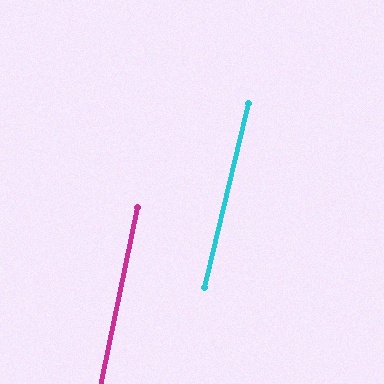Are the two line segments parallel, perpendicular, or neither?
Parallel — their directions differ by only 1.7°.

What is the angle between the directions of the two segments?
Approximately 2 degrees.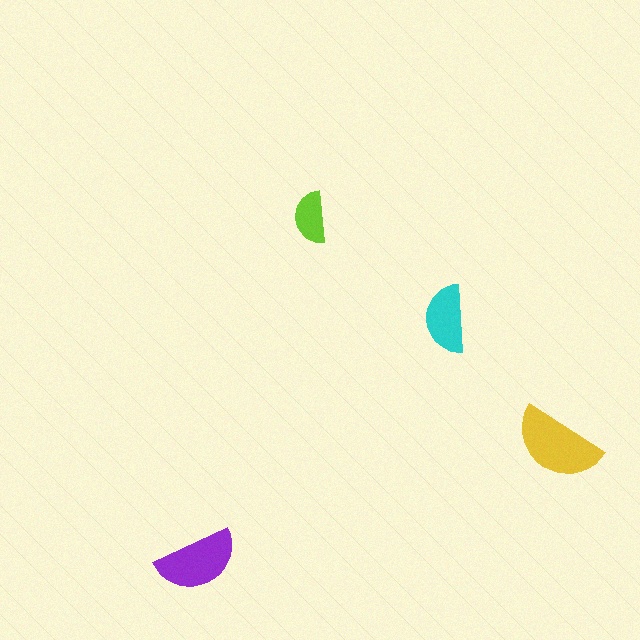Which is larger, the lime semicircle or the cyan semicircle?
The cyan one.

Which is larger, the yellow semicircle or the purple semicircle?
The yellow one.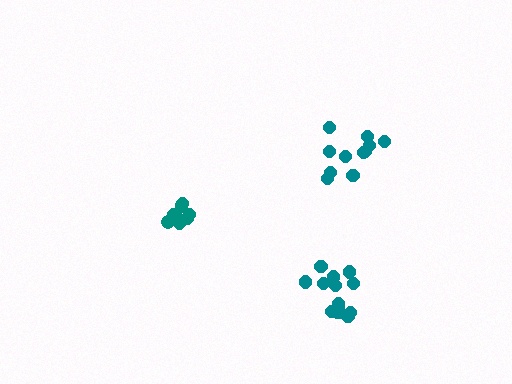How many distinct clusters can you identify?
There are 3 distinct clusters.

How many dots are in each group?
Group 1: 11 dots, Group 2: 13 dots, Group 3: 11 dots (35 total).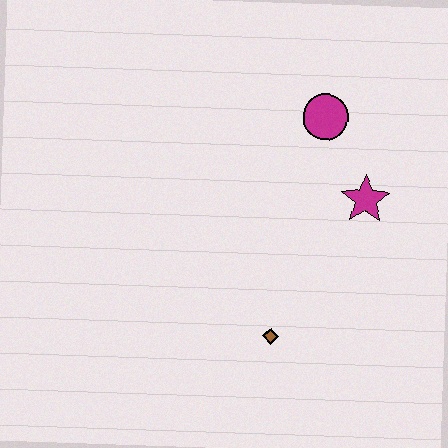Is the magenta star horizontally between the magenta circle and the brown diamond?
No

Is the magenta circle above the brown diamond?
Yes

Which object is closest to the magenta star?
The magenta circle is closest to the magenta star.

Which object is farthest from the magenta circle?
The brown diamond is farthest from the magenta circle.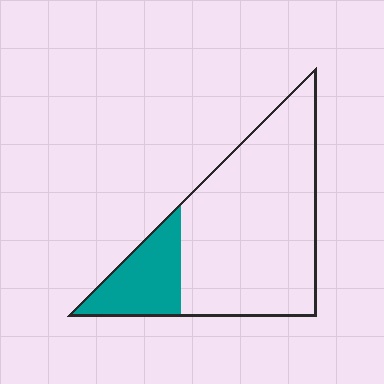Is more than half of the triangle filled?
No.